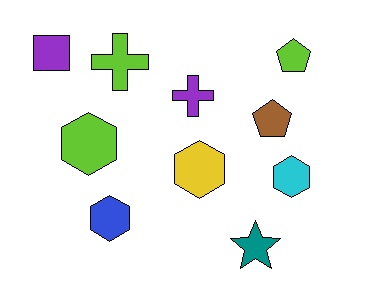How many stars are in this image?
There is 1 star.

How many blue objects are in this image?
There is 1 blue object.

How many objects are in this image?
There are 10 objects.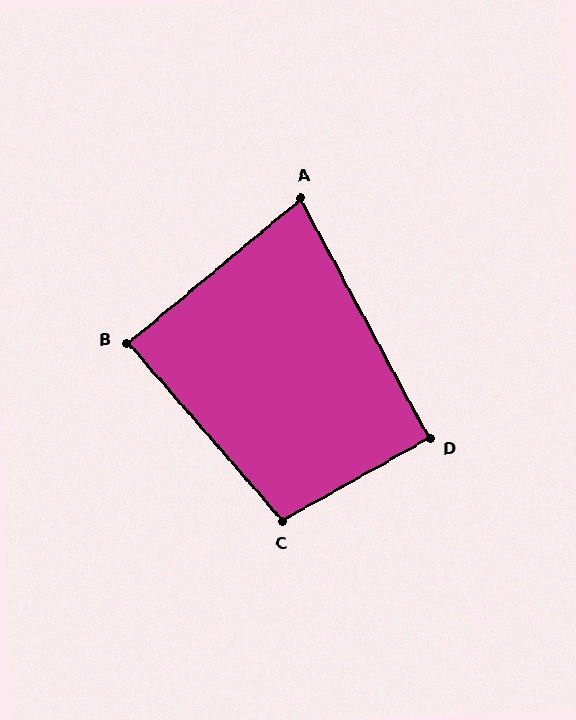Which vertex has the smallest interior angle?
A, at approximately 79 degrees.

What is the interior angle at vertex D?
Approximately 91 degrees (approximately right).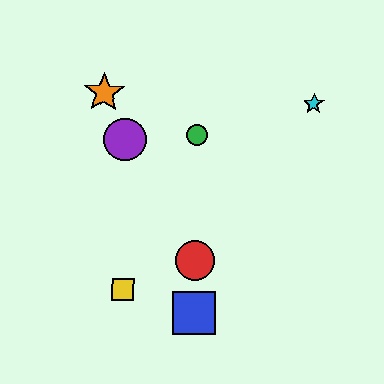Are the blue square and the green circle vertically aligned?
Yes, both are at x≈194.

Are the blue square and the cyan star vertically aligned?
No, the blue square is at x≈194 and the cyan star is at x≈314.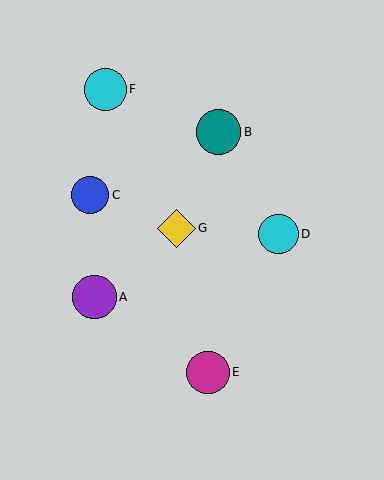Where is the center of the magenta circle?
The center of the magenta circle is at (208, 372).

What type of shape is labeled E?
Shape E is a magenta circle.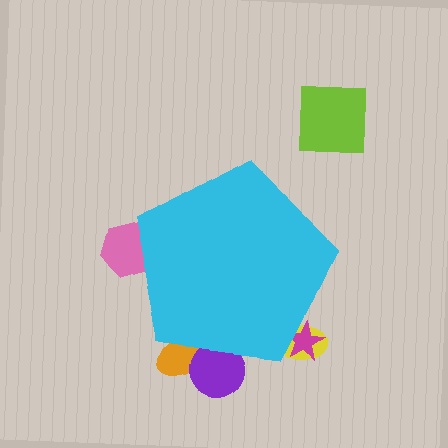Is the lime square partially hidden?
No, the lime square is fully visible.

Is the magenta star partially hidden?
Yes, the magenta star is partially hidden behind the cyan pentagon.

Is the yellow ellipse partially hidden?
Yes, the yellow ellipse is partially hidden behind the cyan pentagon.